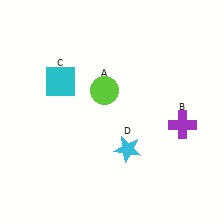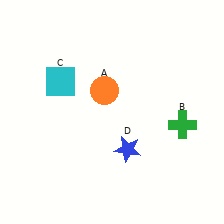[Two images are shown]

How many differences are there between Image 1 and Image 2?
There are 3 differences between the two images.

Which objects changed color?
A changed from lime to orange. B changed from purple to green. D changed from cyan to blue.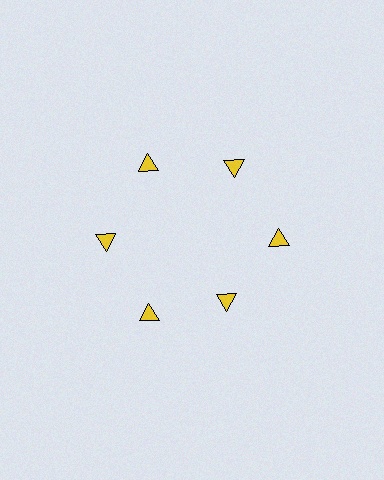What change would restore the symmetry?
The symmetry would be restored by moving it outward, back onto the ring so that all 6 triangles sit at equal angles and equal distance from the center.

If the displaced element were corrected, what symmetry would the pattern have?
It would have 6-fold rotational symmetry — the pattern would map onto itself every 60 degrees.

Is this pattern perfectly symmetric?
No. The 6 yellow triangles are arranged in a ring, but one element near the 5 o'clock position is pulled inward toward the center, breaking the 6-fold rotational symmetry.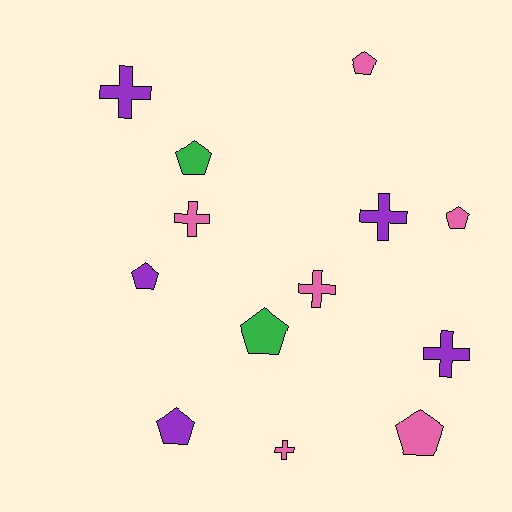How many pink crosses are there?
There are 3 pink crosses.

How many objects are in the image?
There are 13 objects.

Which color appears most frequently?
Pink, with 6 objects.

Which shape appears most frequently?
Pentagon, with 7 objects.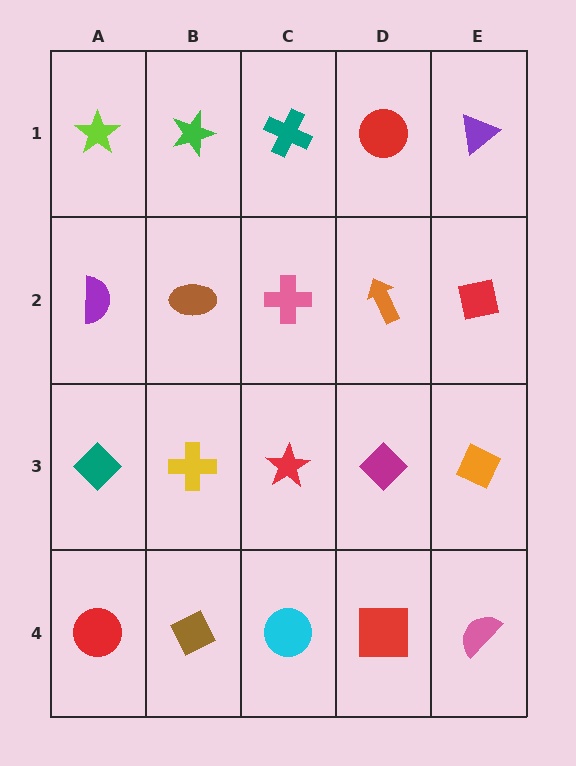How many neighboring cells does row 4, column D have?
3.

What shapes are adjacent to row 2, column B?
A green star (row 1, column B), a yellow cross (row 3, column B), a purple semicircle (row 2, column A), a pink cross (row 2, column C).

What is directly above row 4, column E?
An orange diamond.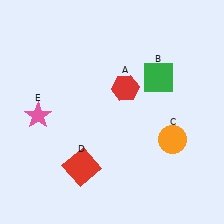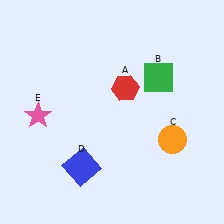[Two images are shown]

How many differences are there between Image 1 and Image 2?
There is 1 difference between the two images.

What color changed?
The square (D) changed from red in Image 1 to blue in Image 2.